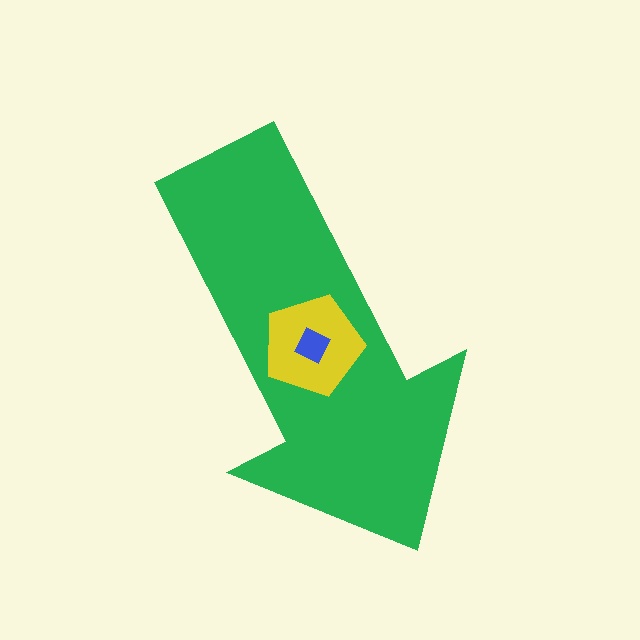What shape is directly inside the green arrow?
The yellow pentagon.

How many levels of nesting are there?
3.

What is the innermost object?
The blue square.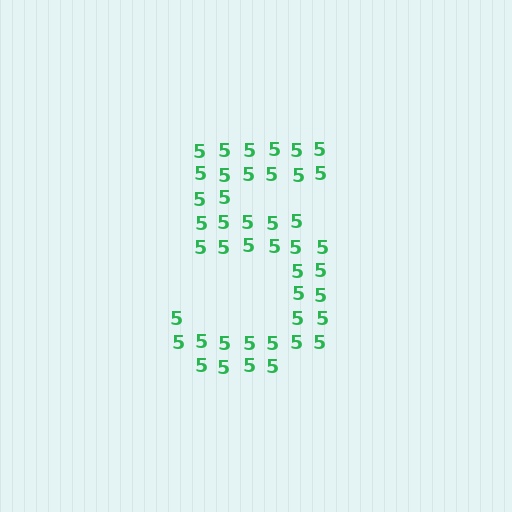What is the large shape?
The large shape is the digit 5.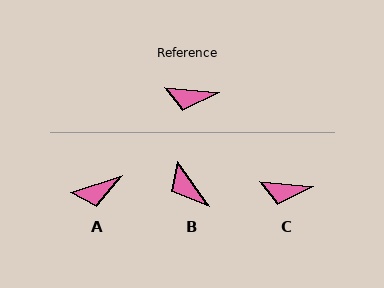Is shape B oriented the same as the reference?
No, it is off by about 49 degrees.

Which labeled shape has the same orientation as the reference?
C.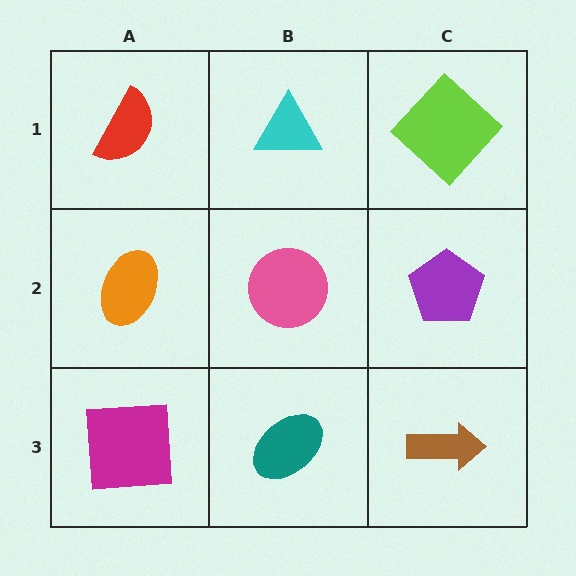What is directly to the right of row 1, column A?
A cyan triangle.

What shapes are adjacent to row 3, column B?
A pink circle (row 2, column B), a magenta square (row 3, column A), a brown arrow (row 3, column C).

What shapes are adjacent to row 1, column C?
A purple pentagon (row 2, column C), a cyan triangle (row 1, column B).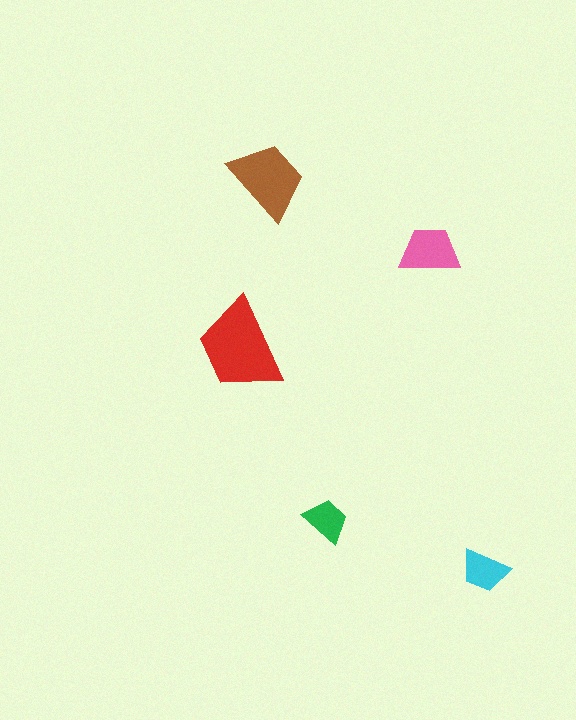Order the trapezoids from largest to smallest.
the red one, the brown one, the pink one, the cyan one, the green one.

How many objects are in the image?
There are 5 objects in the image.